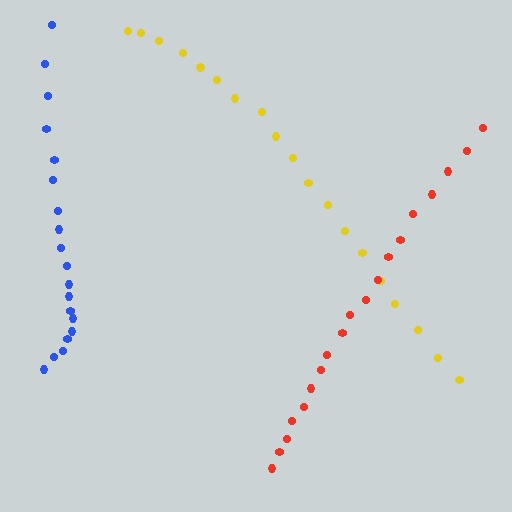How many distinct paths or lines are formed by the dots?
There are 3 distinct paths.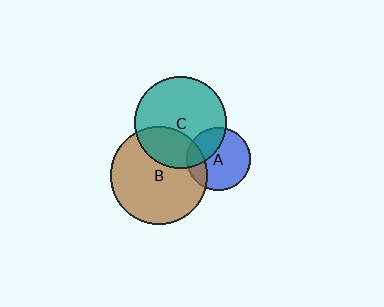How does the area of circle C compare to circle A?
Approximately 2.1 times.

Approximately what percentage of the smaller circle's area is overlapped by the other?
Approximately 20%.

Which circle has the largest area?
Circle B (brown).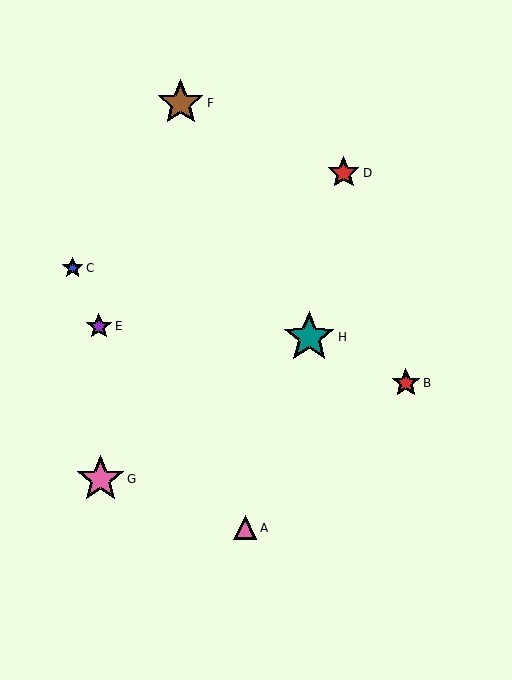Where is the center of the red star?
The center of the red star is at (344, 173).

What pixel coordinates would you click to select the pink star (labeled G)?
Click at (101, 479) to select the pink star G.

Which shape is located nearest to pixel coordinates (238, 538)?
The pink triangle (labeled A) at (245, 528) is nearest to that location.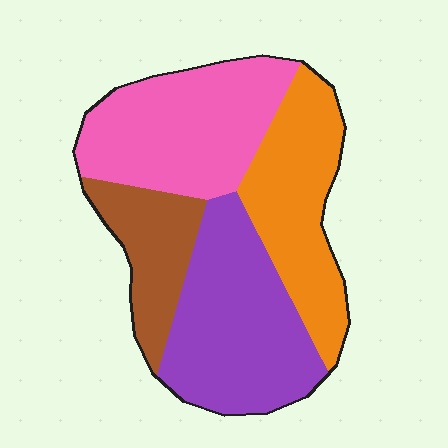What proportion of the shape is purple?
Purple takes up about one third (1/3) of the shape.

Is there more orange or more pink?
Pink.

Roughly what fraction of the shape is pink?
Pink covers around 30% of the shape.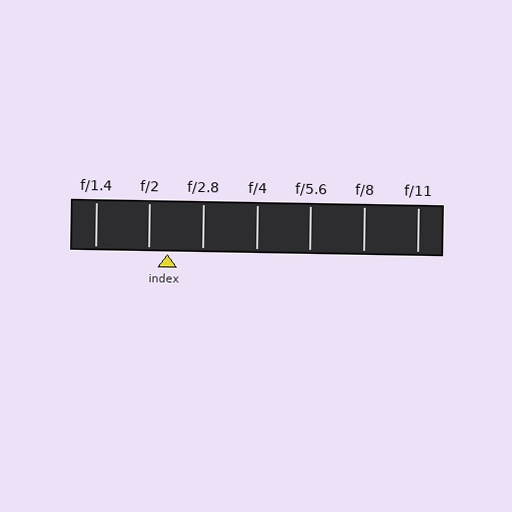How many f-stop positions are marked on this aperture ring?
There are 7 f-stop positions marked.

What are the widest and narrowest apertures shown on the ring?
The widest aperture shown is f/1.4 and the narrowest is f/11.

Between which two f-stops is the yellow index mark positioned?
The index mark is between f/2 and f/2.8.